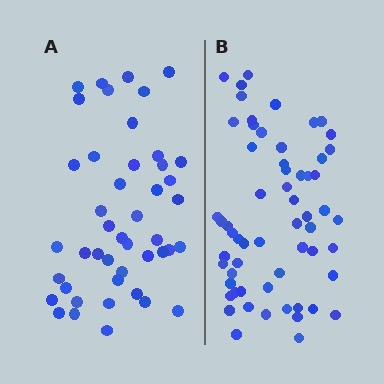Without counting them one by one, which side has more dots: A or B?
Region B (the right region) has more dots.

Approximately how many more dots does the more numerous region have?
Region B has approximately 15 more dots than region A.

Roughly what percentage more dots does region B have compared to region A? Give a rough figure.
About 35% more.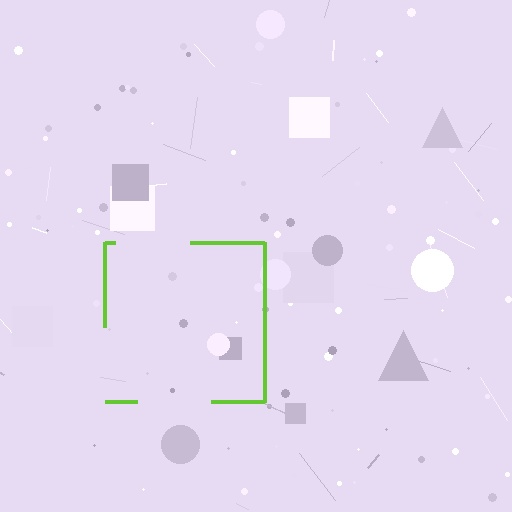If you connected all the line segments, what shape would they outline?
They would outline a square.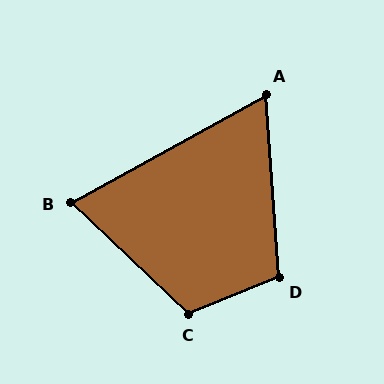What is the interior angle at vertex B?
Approximately 72 degrees (acute).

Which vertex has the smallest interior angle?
A, at approximately 65 degrees.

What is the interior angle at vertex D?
Approximately 108 degrees (obtuse).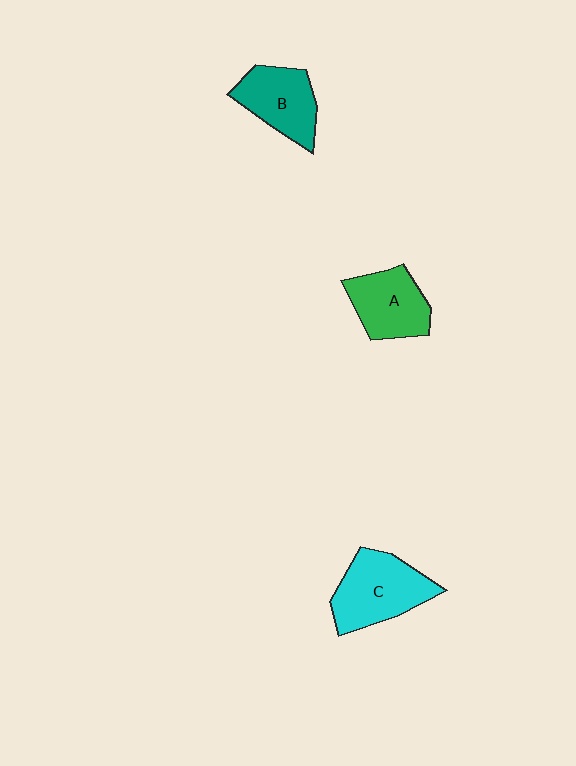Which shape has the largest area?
Shape C (cyan).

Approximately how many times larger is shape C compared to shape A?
Approximately 1.2 times.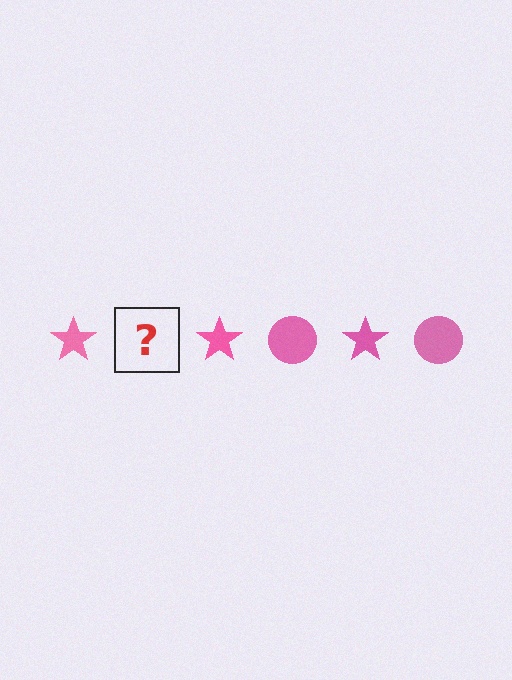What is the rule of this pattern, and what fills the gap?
The rule is that the pattern cycles through star, circle shapes in pink. The gap should be filled with a pink circle.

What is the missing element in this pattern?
The missing element is a pink circle.